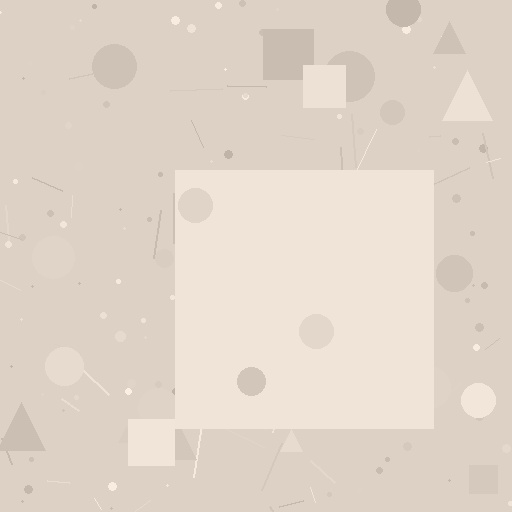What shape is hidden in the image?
A square is hidden in the image.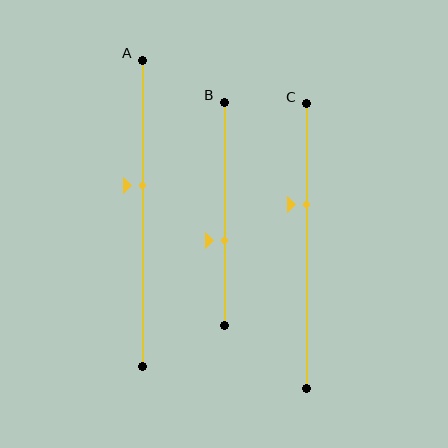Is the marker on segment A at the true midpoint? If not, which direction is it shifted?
No, the marker on segment A is shifted upward by about 9% of the segment length.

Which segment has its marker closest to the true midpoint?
Segment A has its marker closest to the true midpoint.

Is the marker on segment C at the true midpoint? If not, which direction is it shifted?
No, the marker on segment C is shifted upward by about 14% of the segment length.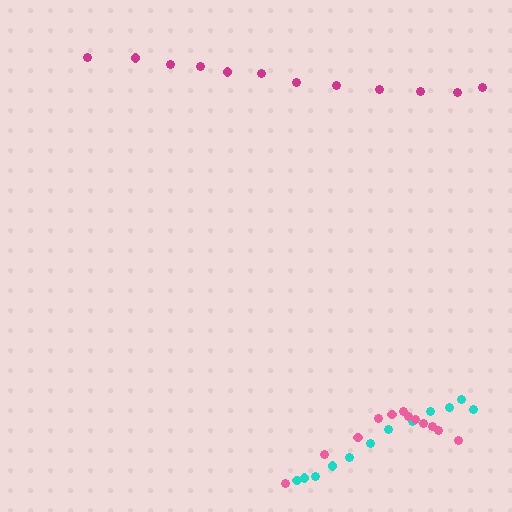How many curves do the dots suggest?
There are 3 distinct paths.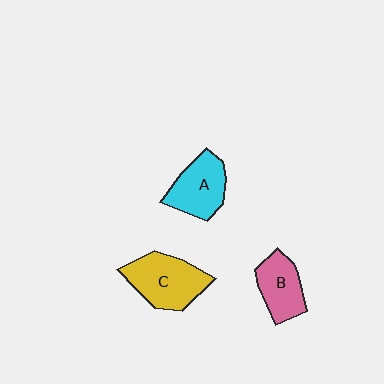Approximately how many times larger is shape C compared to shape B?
Approximately 1.4 times.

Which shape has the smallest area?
Shape B (pink).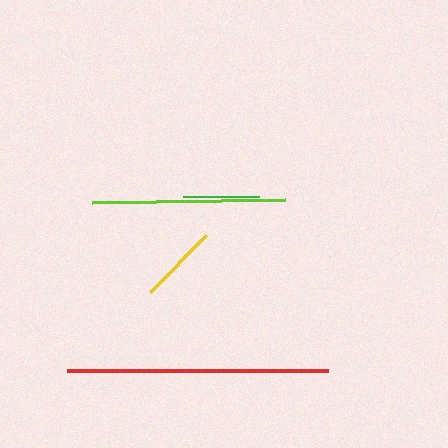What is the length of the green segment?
The green segment is approximately 76 pixels long.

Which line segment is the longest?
The red line is the longest at approximately 261 pixels.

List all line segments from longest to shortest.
From longest to shortest: red, lime, yellow, green.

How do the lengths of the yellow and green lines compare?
The yellow and green lines are approximately the same length.